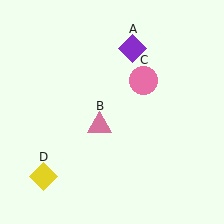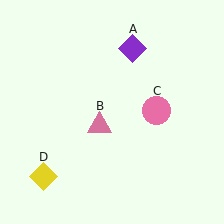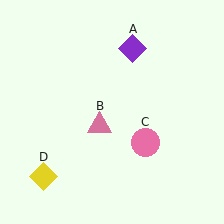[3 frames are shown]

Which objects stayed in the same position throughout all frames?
Purple diamond (object A) and pink triangle (object B) and yellow diamond (object D) remained stationary.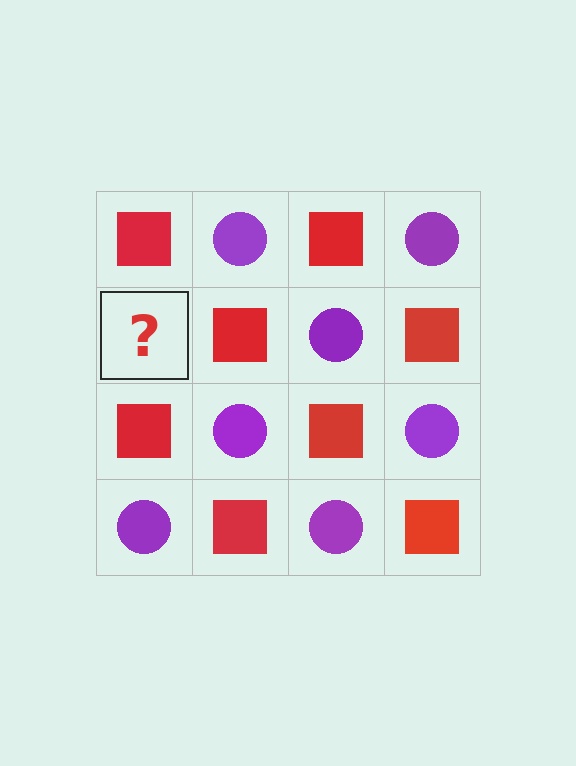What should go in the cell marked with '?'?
The missing cell should contain a purple circle.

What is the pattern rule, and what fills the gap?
The rule is that it alternates red square and purple circle in a checkerboard pattern. The gap should be filled with a purple circle.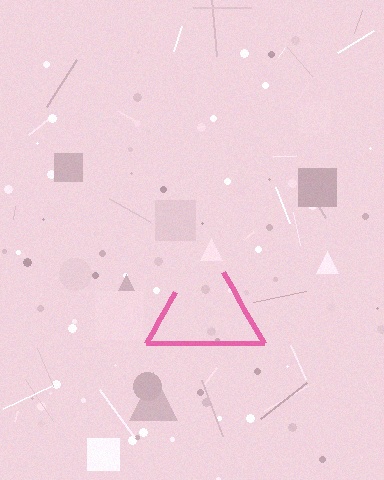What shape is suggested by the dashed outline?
The dashed outline suggests a triangle.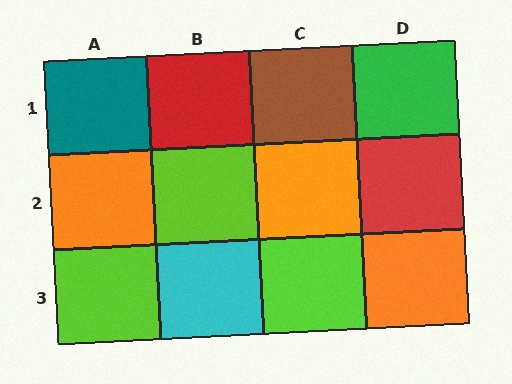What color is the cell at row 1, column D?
Green.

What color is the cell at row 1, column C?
Brown.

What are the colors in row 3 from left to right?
Lime, cyan, lime, orange.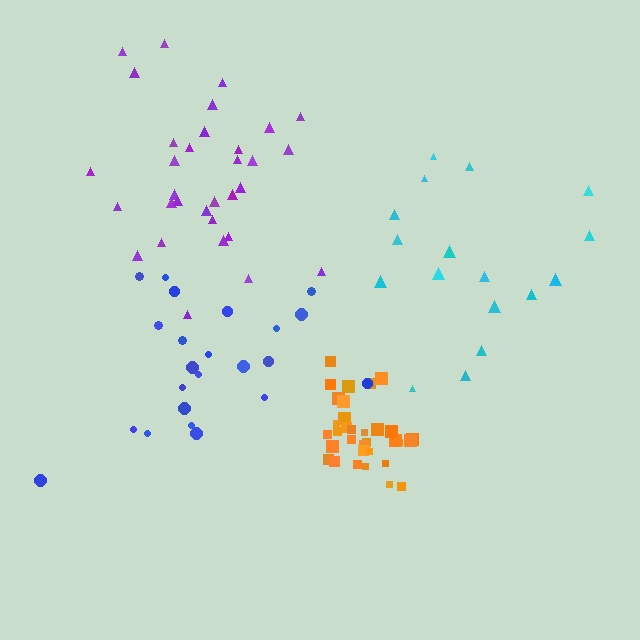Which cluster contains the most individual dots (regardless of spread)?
Orange (34).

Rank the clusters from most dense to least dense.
orange, purple, blue, cyan.